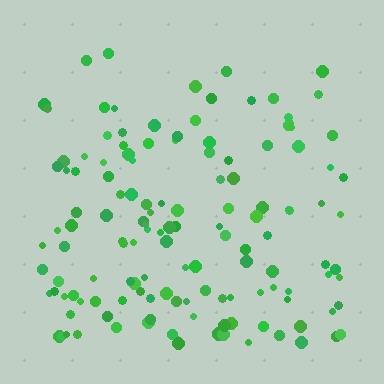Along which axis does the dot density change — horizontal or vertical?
Vertical.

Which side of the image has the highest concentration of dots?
The bottom.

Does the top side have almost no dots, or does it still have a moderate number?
Still a moderate number, just noticeably fewer than the bottom.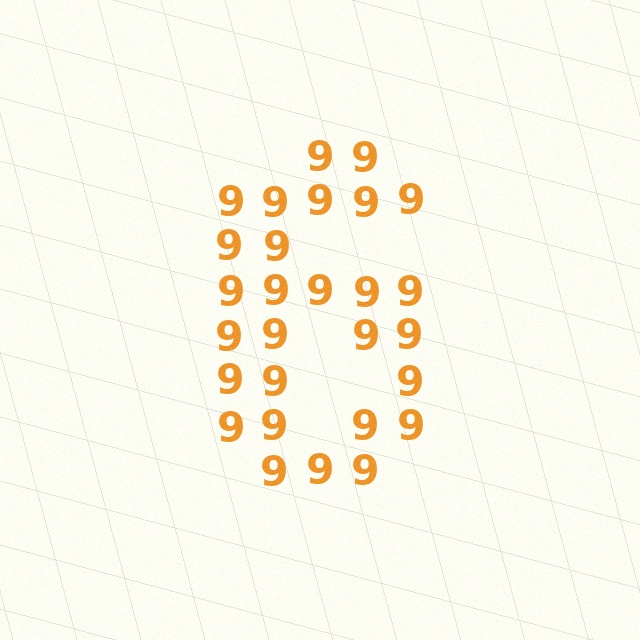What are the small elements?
The small elements are digit 9's.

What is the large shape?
The large shape is the digit 6.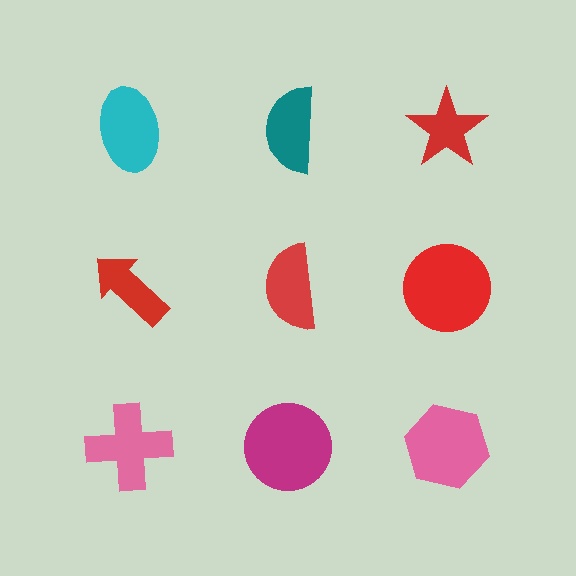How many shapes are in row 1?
3 shapes.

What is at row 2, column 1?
A red arrow.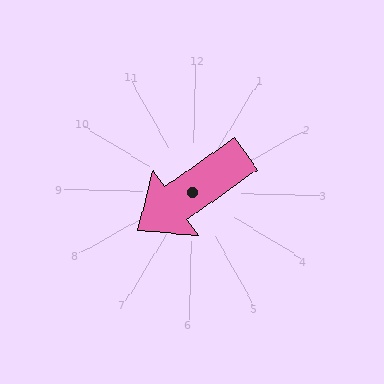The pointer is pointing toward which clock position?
Roughly 8 o'clock.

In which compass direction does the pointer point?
Southwest.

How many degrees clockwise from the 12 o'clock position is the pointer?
Approximately 234 degrees.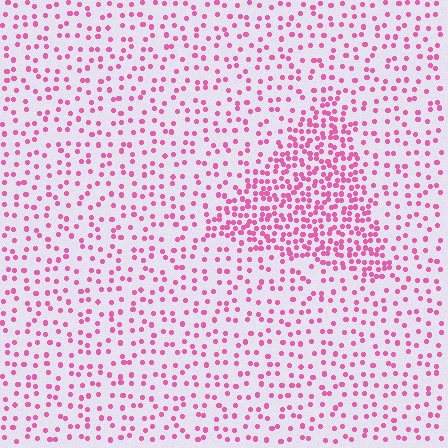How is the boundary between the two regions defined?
The boundary is defined by a change in element density (approximately 2.4x ratio). All elements are the same color, size, and shape.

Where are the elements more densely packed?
The elements are more densely packed inside the triangle boundary.